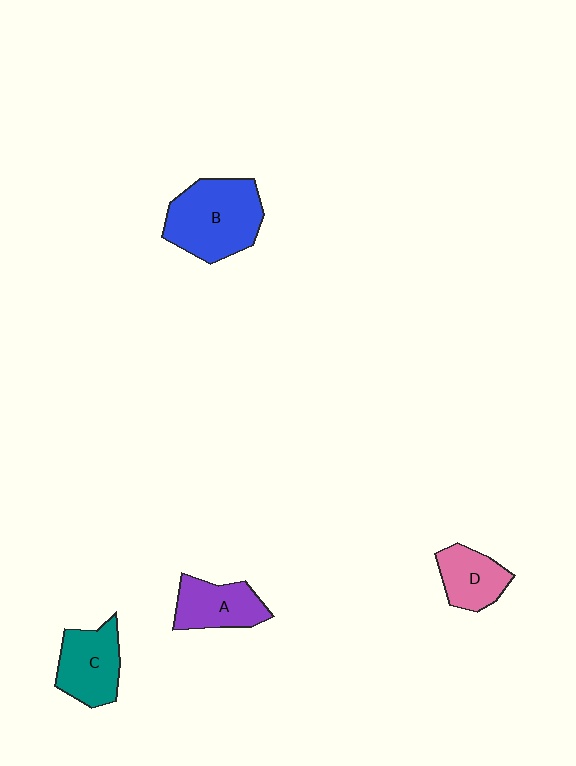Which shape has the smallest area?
Shape D (pink).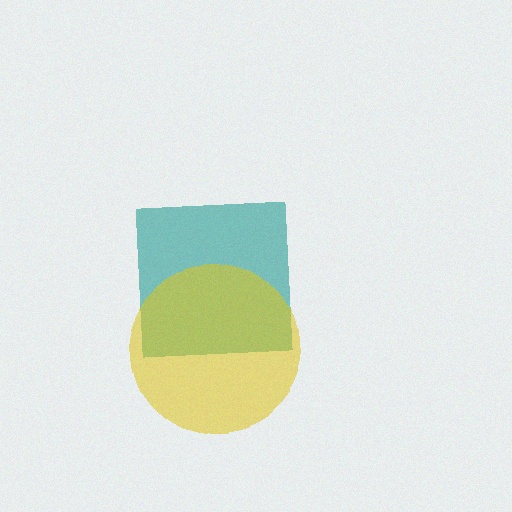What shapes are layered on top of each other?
The layered shapes are: a teal square, a yellow circle.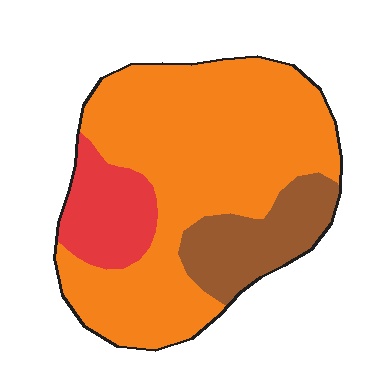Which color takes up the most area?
Orange, at roughly 70%.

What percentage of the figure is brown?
Brown covers around 15% of the figure.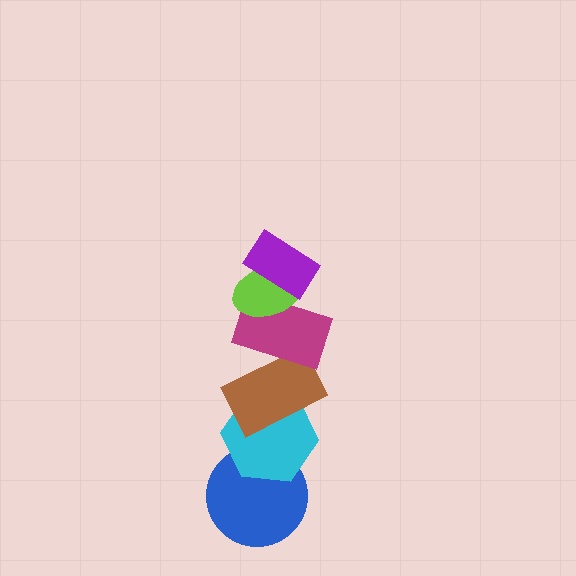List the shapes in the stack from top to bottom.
From top to bottom: the purple rectangle, the lime ellipse, the magenta rectangle, the brown rectangle, the cyan hexagon, the blue circle.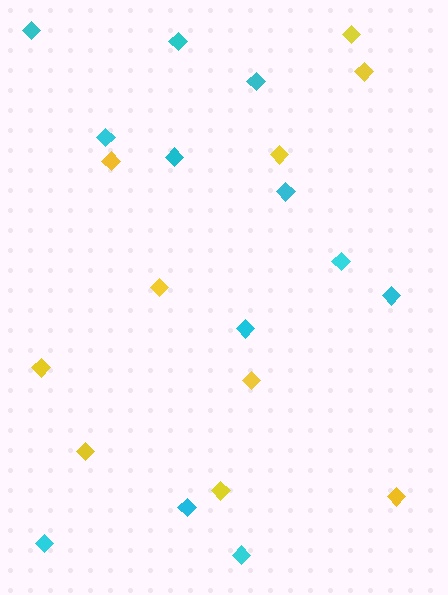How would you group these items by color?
There are 2 groups: one group of cyan diamonds (12) and one group of yellow diamonds (10).